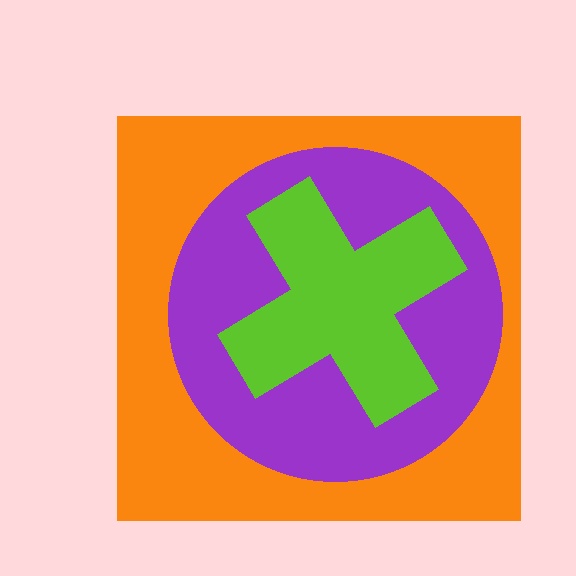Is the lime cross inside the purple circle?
Yes.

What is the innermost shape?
The lime cross.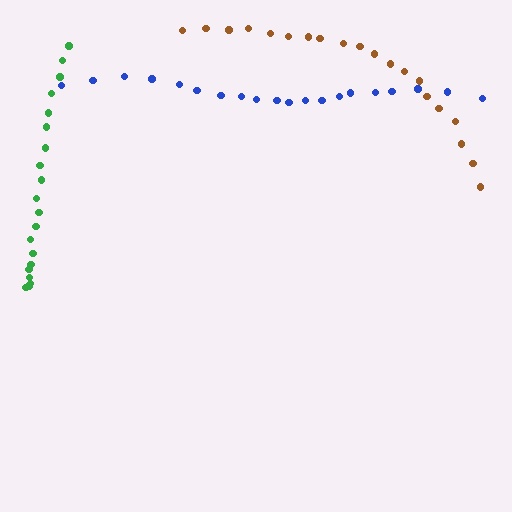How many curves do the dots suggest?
There are 3 distinct paths.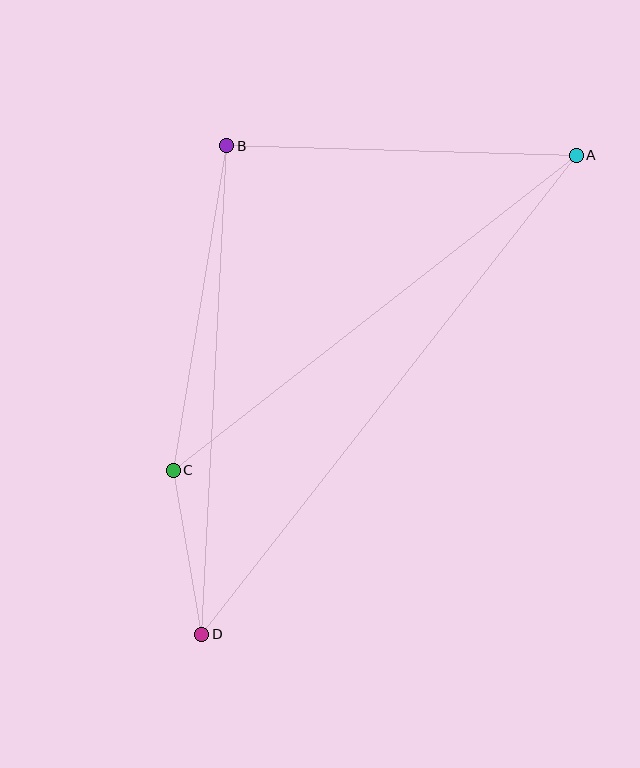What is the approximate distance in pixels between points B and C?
The distance between B and C is approximately 329 pixels.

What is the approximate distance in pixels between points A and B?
The distance between A and B is approximately 350 pixels.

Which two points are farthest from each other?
Points A and D are farthest from each other.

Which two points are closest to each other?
Points C and D are closest to each other.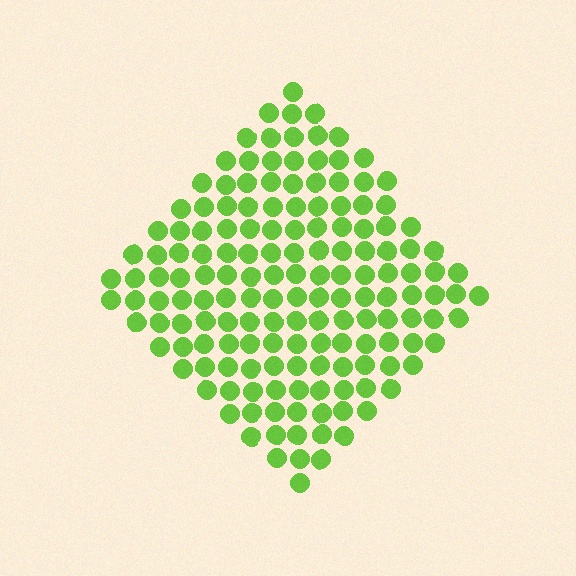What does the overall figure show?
The overall figure shows a diamond.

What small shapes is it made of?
It is made of small circles.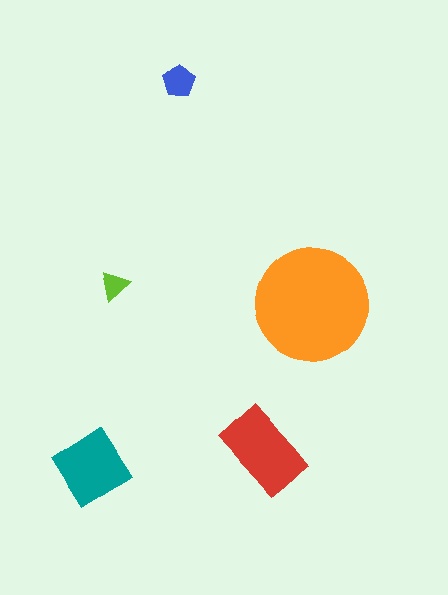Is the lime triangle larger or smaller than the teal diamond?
Smaller.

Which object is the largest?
The orange circle.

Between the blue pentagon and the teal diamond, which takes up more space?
The teal diamond.